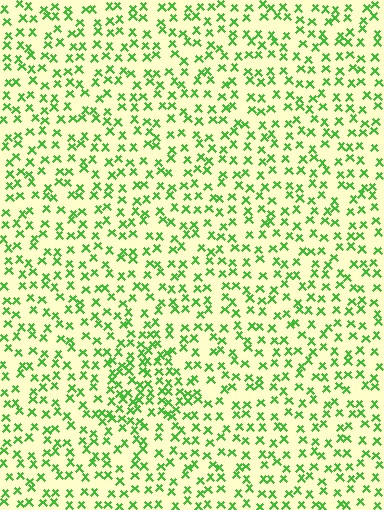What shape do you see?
I see a triangle.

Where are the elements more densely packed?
The elements are more densely packed inside the triangle boundary.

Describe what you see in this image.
The image contains small green elements arranged at two different densities. A triangle-shaped region is visible where the elements are more densely packed than the surrounding area.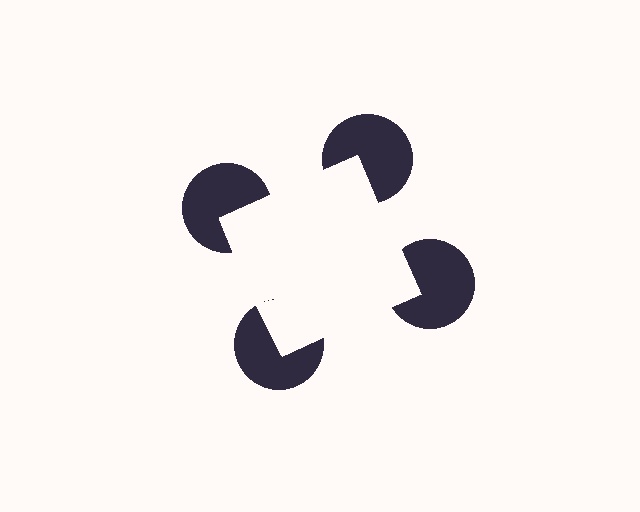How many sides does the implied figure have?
4 sides.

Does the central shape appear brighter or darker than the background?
It typically appears slightly brighter than the background, even though no actual brightness change is drawn.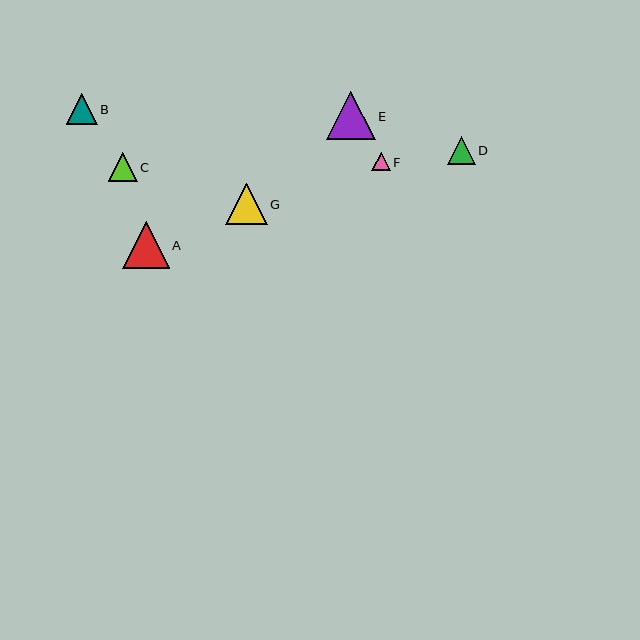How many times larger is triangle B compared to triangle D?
Triangle B is approximately 1.1 times the size of triangle D.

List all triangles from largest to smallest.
From largest to smallest: E, A, G, B, C, D, F.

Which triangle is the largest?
Triangle E is the largest with a size of approximately 49 pixels.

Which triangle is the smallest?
Triangle F is the smallest with a size of approximately 18 pixels.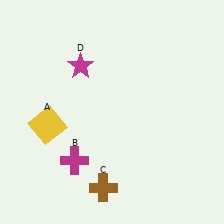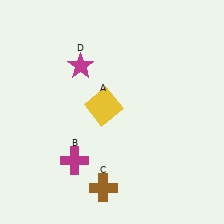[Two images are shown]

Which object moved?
The yellow square (A) moved right.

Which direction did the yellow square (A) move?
The yellow square (A) moved right.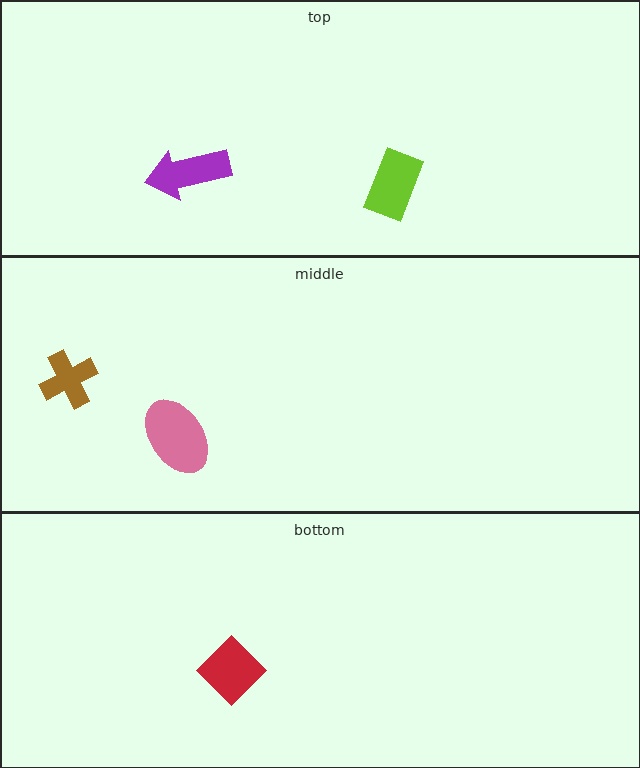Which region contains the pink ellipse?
The middle region.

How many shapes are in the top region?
2.